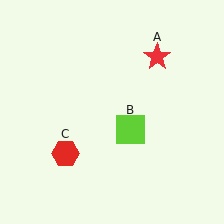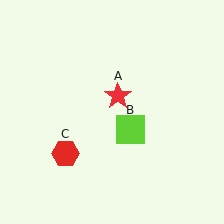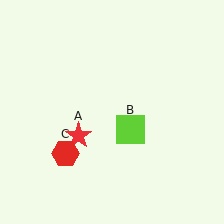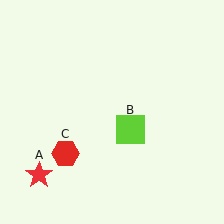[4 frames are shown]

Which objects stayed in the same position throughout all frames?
Lime square (object B) and red hexagon (object C) remained stationary.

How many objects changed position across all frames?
1 object changed position: red star (object A).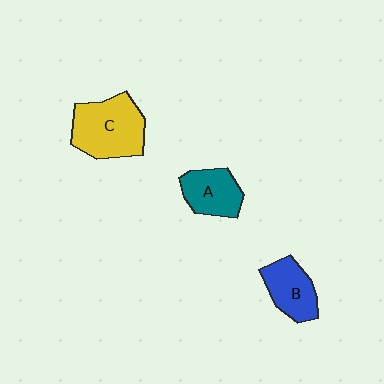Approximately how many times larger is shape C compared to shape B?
Approximately 1.5 times.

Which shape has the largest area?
Shape C (yellow).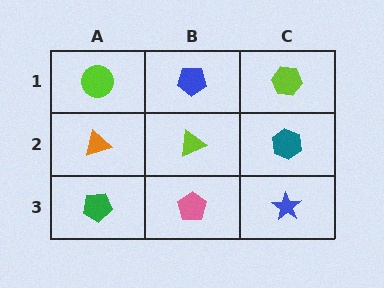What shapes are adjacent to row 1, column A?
An orange triangle (row 2, column A), a blue pentagon (row 1, column B).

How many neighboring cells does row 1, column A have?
2.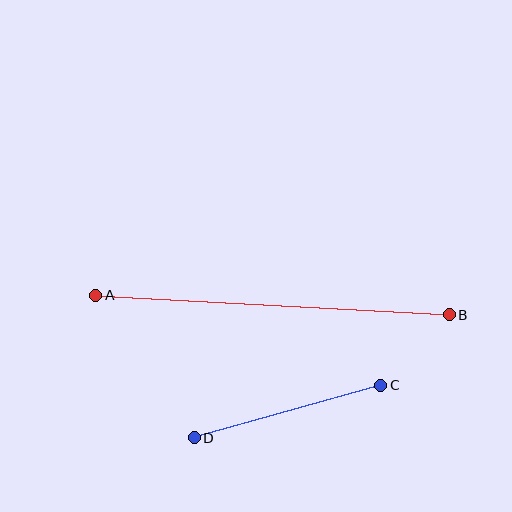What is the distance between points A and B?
The distance is approximately 354 pixels.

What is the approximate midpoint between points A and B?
The midpoint is at approximately (273, 305) pixels.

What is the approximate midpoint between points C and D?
The midpoint is at approximately (287, 411) pixels.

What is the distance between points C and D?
The distance is approximately 194 pixels.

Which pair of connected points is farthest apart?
Points A and B are farthest apart.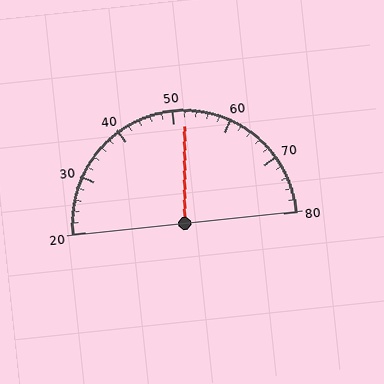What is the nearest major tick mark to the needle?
The nearest major tick mark is 50.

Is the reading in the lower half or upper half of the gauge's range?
The reading is in the upper half of the range (20 to 80).